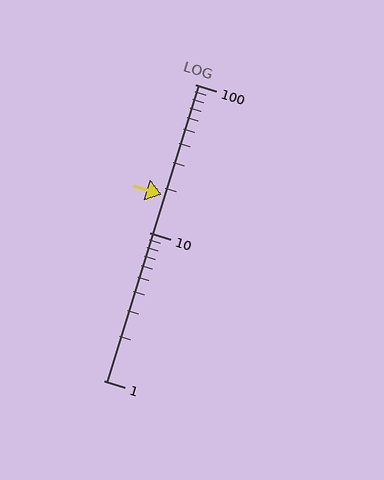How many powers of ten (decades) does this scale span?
The scale spans 2 decades, from 1 to 100.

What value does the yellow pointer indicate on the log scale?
The pointer indicates approximately 18.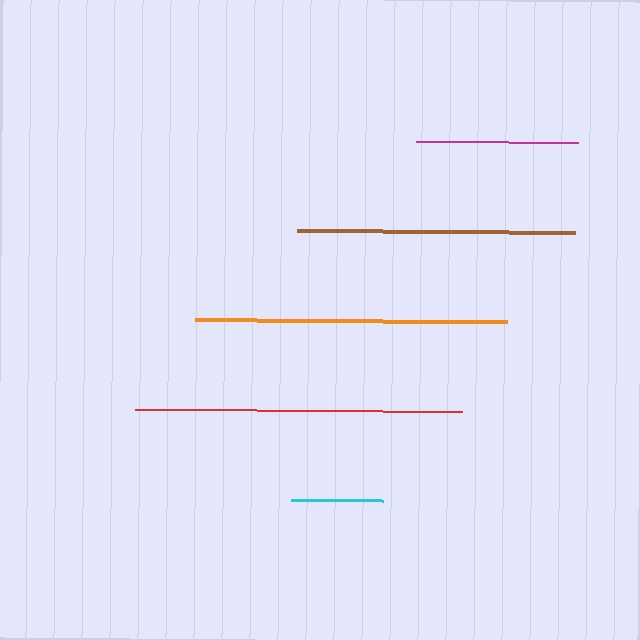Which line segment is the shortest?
The cyan line is the shortest at approximately 92 pixels.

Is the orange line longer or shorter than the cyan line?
The orange line is longer than the cyan line.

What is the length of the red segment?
The red segment is approximately 326 pixels long.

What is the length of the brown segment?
The brown segment is approximately 278 pixels long.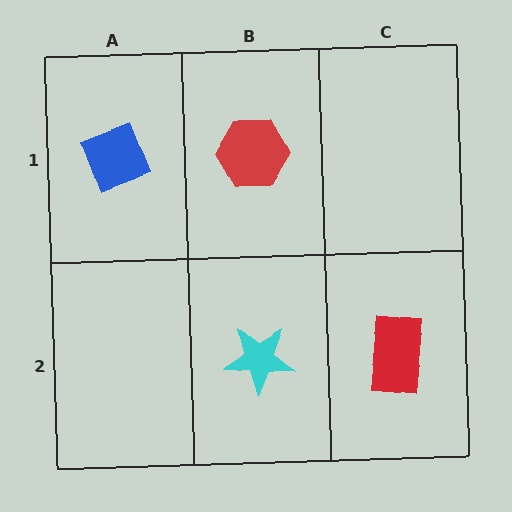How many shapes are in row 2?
2 shapes.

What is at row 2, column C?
A red rectangle.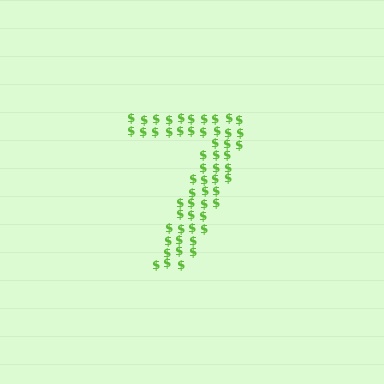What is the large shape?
The large shape is the digit 7.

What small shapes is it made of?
It is made of small dollar signs.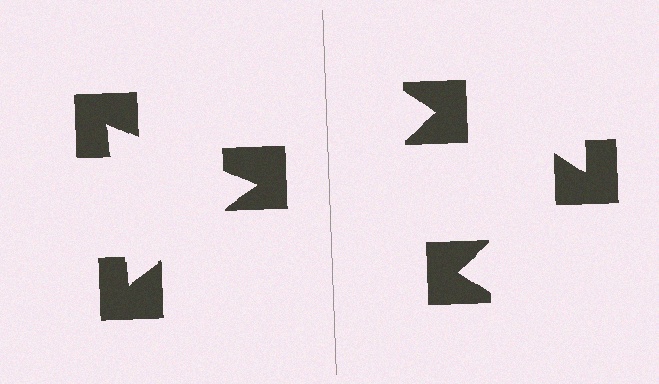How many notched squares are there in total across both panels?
6 — 3 on each side.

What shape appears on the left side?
An illusory triangle.